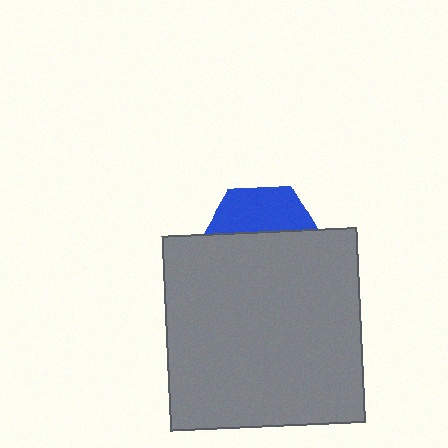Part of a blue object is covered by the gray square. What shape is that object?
It is a hexagon.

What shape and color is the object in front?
The object in front is a gray square.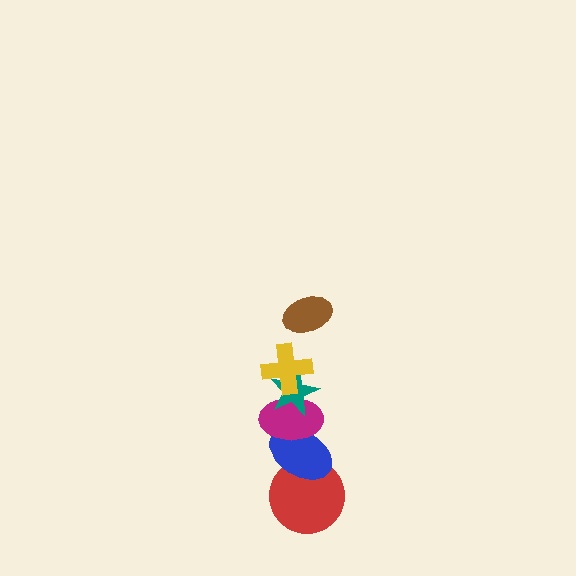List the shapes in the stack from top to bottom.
From top to bottom: the brown ellipse, the yellow cross, the teal star, the magenta ellipse, the blue ellipse, the red circle.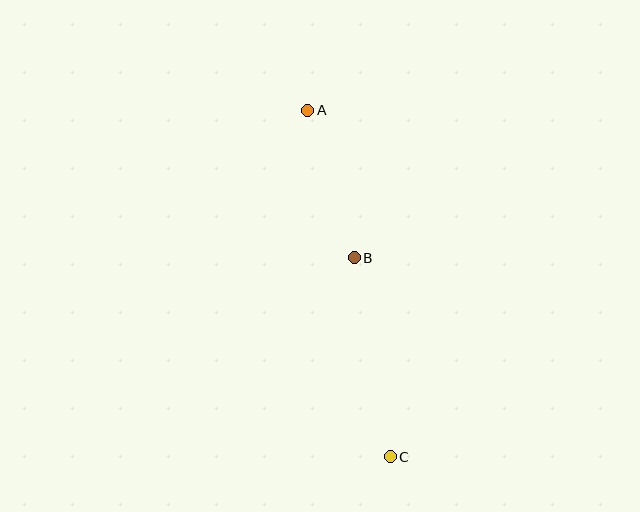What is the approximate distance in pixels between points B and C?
The distance between B and C is approximately 203 pixels.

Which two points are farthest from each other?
Points A and C are farthest from each other.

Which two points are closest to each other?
Points A and B are closest to each other.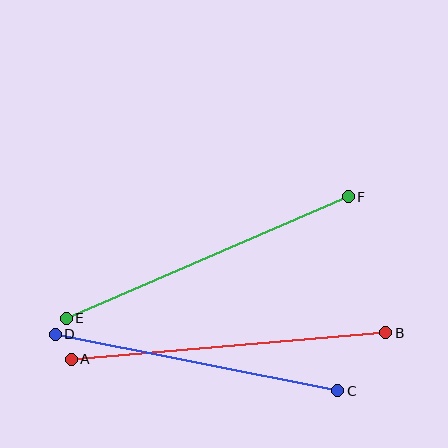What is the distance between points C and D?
The distance is approximately 288 pixels.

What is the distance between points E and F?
The distance is approximately 307 pixels.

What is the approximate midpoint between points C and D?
The midpoint is at approximately (197, 362) pixels.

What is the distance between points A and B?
The distance is approximately 316 pixels.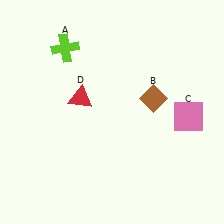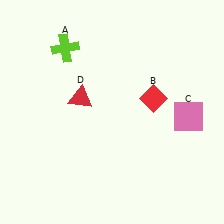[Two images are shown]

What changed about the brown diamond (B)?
In Image 1, B is brown. In Image 2, it changed to red.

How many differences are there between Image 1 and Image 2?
There is 1 difference between the two images.